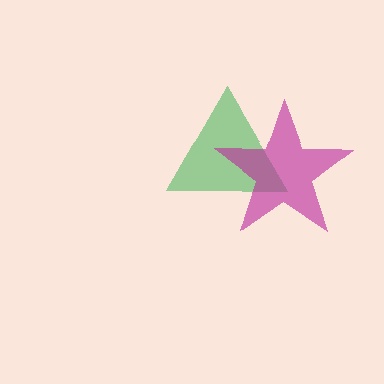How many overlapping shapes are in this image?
There are 2 overlapping shapes in the image.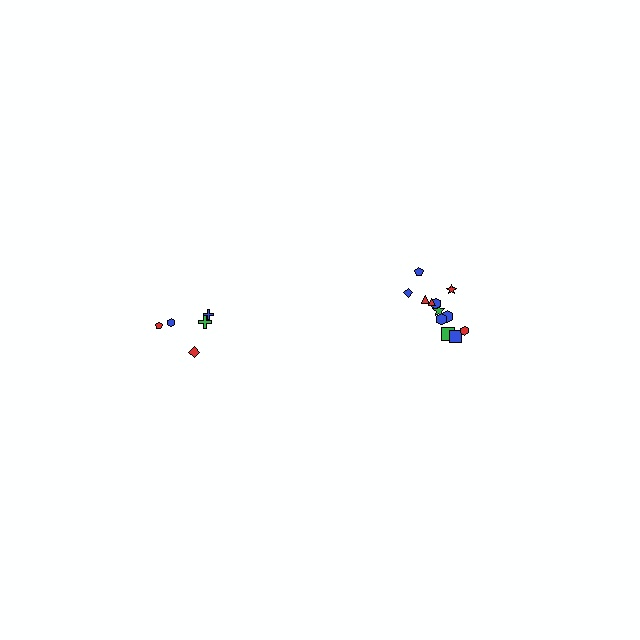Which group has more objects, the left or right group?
The right group.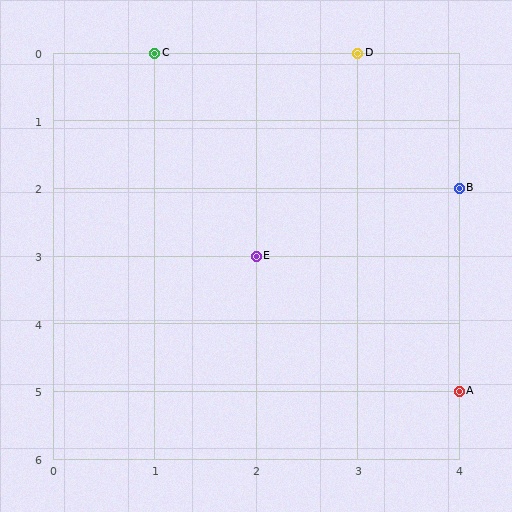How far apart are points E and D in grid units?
Points E and D are 1 column and 3 rows apart (about 3.2 grid units diagonally).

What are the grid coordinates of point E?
Point E is at grid coordinates (2, 3).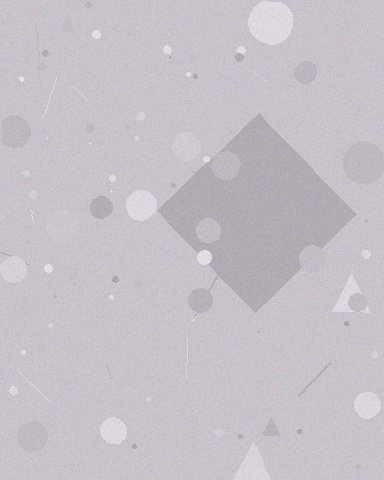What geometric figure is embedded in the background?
A diamond is embedded in the background.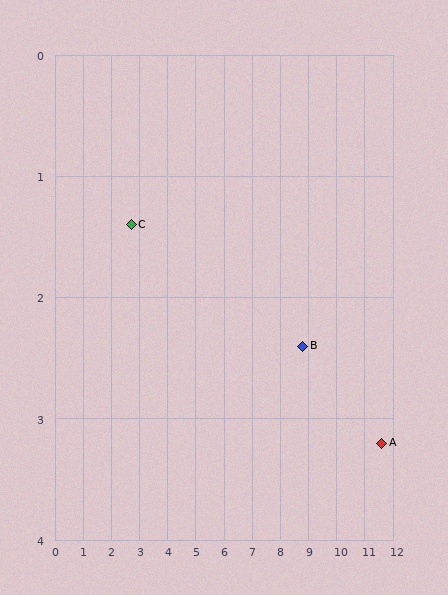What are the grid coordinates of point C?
Point C is at approximately (2.7, 1.4).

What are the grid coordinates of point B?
Point B is at approximately (8.8, 2.4).